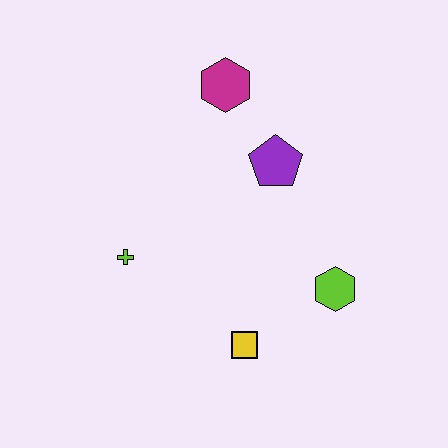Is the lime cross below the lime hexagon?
No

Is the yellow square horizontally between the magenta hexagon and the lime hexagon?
Yes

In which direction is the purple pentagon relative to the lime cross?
The purple pentagon is to the right of the lime cross.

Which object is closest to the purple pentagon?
The magenta hexagon is closest to the purple pentagon.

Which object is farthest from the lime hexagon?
The magenta hexagon is farthest from the lime hexagon.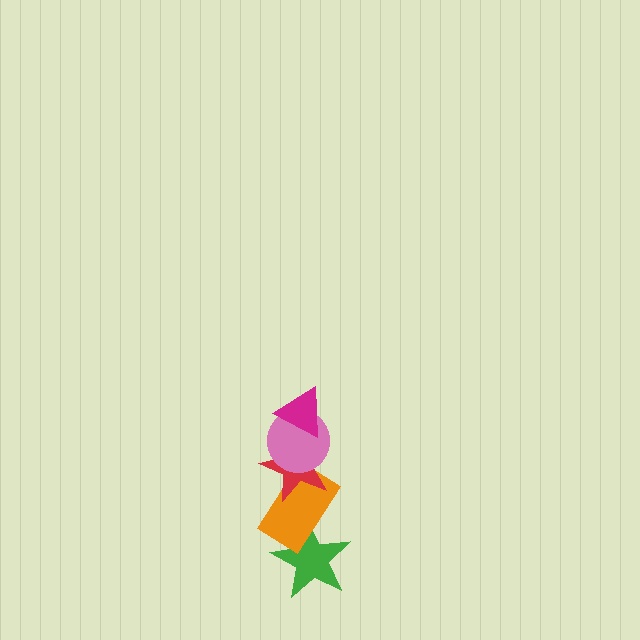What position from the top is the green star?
The green star is 5th from the top.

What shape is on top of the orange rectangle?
The red star is on top of the orange rectangle.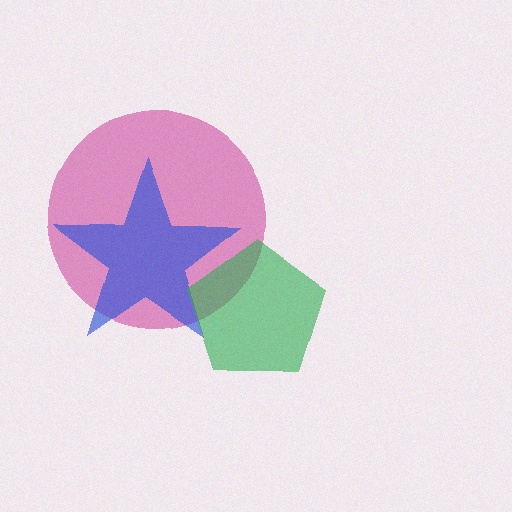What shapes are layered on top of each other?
The layered shapes are: a magenta circle, a blue star, a green pentagon.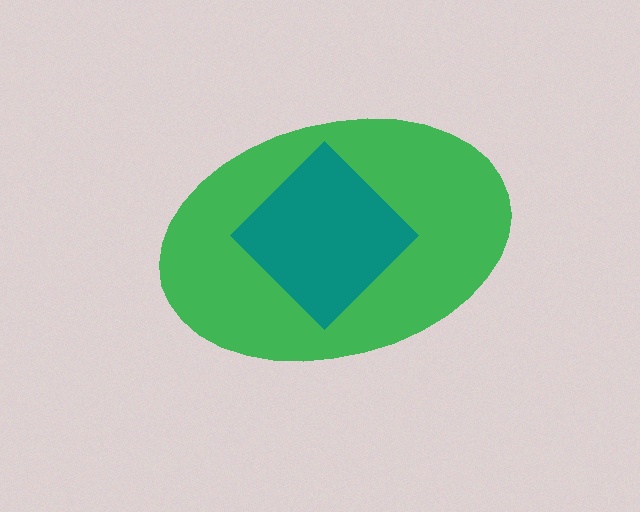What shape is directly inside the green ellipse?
The teal diamond.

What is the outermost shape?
The green ellipse.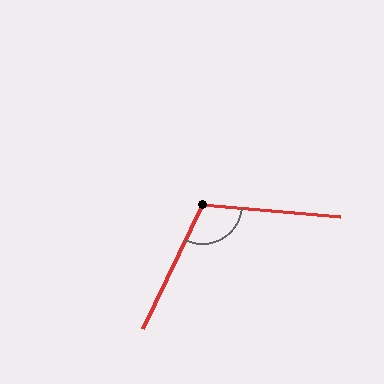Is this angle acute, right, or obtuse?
It is obtuse.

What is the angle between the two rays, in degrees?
Approximately 110 degrees.